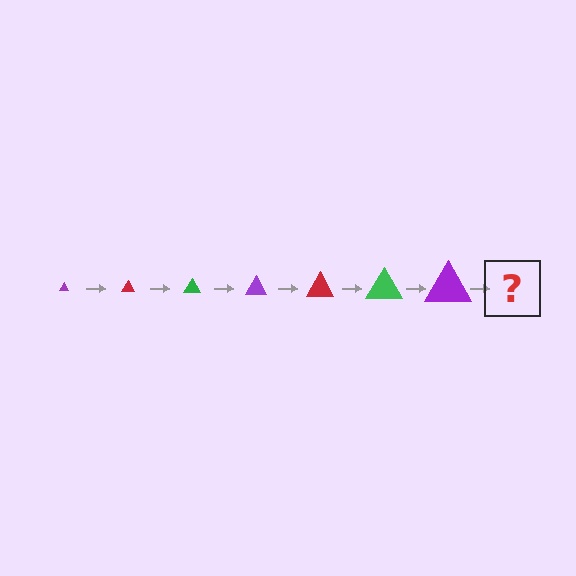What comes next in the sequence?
The next element should be a red triangle, larger than the previous one.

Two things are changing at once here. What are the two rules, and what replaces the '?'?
The two rules are that the triangle grows larger each step and the color cycles through purple, red, and green. The '?' should be a red triangle, larger than the previous one.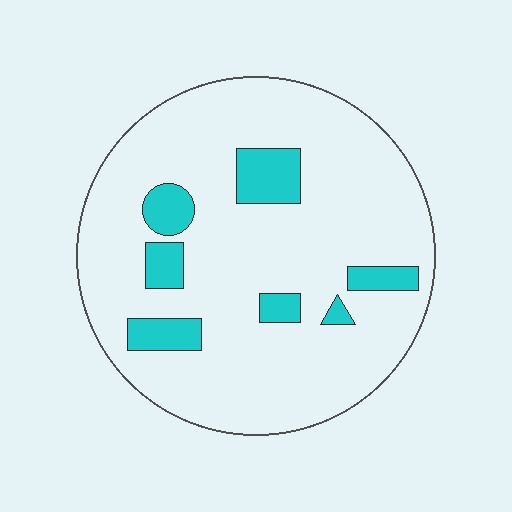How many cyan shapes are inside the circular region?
7.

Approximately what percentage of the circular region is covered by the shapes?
Approximately 15%.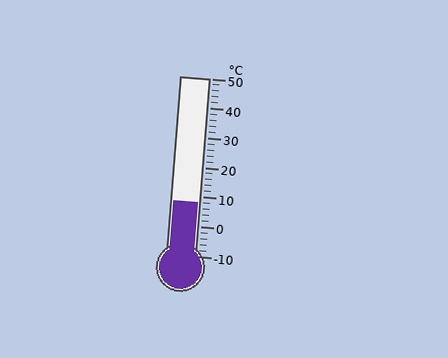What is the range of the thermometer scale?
The thermometer scale ranges from -10°C to 50°C.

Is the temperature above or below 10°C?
The temperature is below 10°C.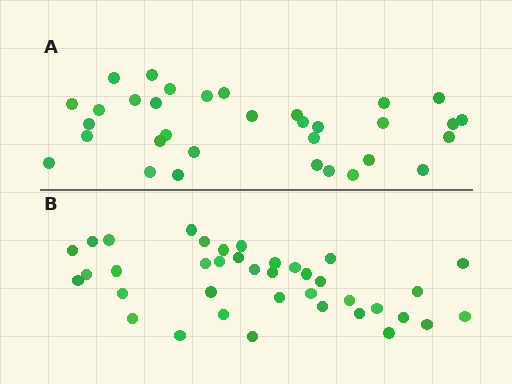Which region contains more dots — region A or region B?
Region B (the bottom region) has more dots.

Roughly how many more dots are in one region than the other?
Region B has about 5 more dots than region A.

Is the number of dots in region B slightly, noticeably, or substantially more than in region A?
Region B has only slightly more — the two regions are fairly close. The ratio is roughly 1.2 to 1.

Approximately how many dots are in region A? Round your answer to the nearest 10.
About 30 dots. (The exact count is 33, which rounds to 30.)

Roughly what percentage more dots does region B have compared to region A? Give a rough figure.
About 15% more.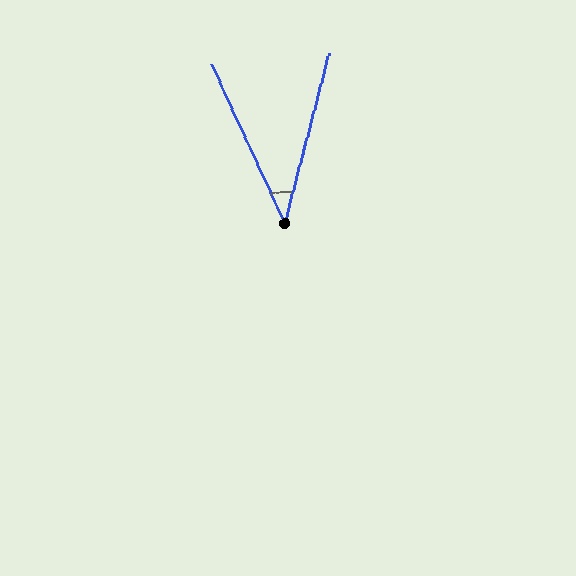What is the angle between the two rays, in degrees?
Approximately 39 degrees.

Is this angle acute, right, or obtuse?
It is acute.